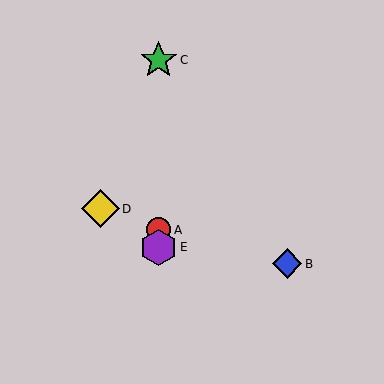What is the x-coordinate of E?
Object E is at x≈159.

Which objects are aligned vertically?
Objects A, C, E are aligned vertically.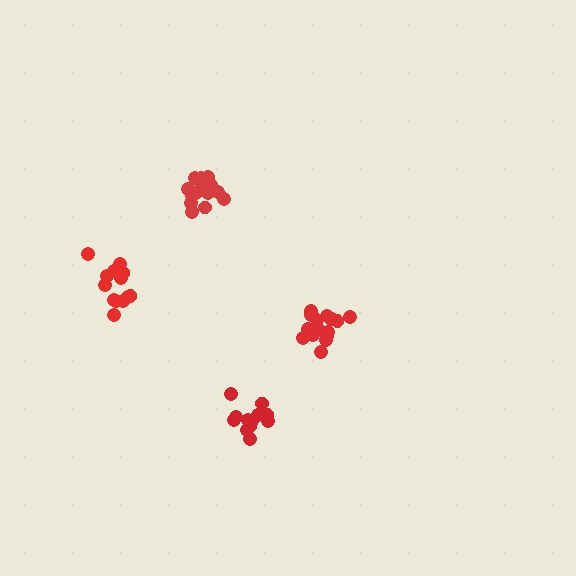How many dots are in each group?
Group 1: 16 dots, Group 2: 13 dots, Group 3: 12 dots, Group 4: 16 dots (57 total).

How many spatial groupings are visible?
There are 4 spatial groupings.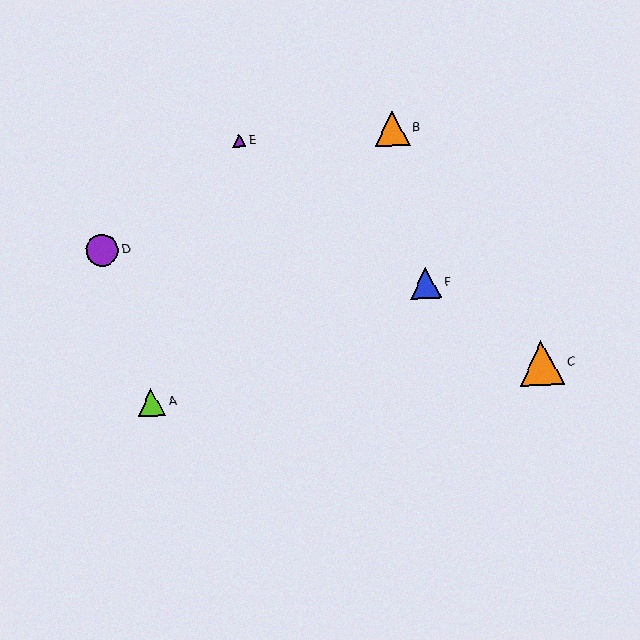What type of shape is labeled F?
Shape F is a blue triangle.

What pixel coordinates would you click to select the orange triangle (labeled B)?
Click at (392, 129) to select the orange triangle B.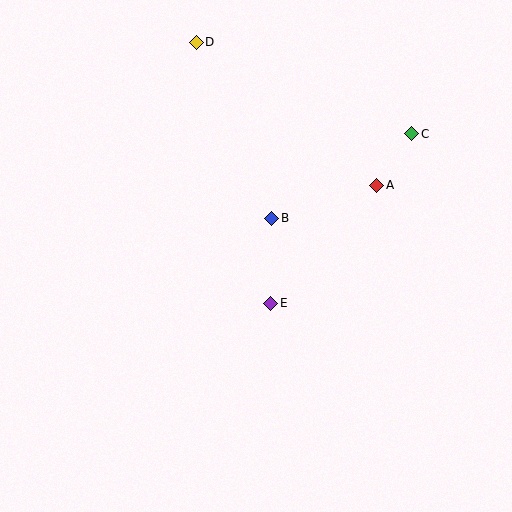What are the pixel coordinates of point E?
Point E is at (271, 303).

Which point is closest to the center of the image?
Point B at (272, 218) is closest to the center.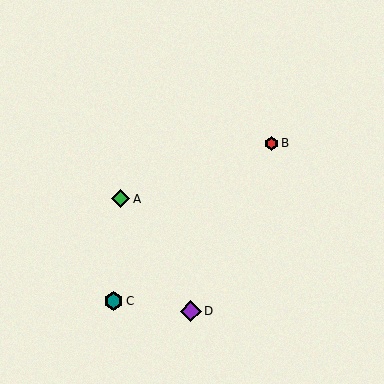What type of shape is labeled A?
Shape A is a green diamond.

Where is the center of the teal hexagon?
The center of the teal hexagon is at (113, 301).